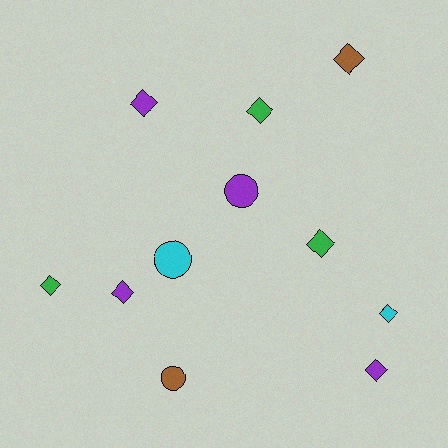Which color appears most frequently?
Purple, with 4 objects.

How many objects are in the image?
There are 11 objects.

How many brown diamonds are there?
There is 1 brown diamond.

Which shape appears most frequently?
Diamond, with 8 objects.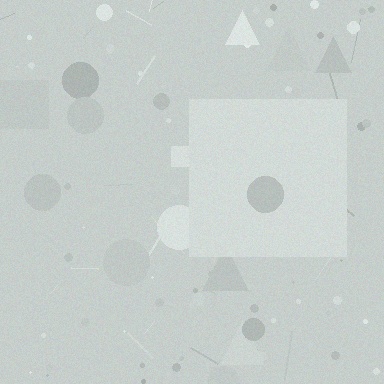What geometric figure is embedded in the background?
A square is embedded in the background.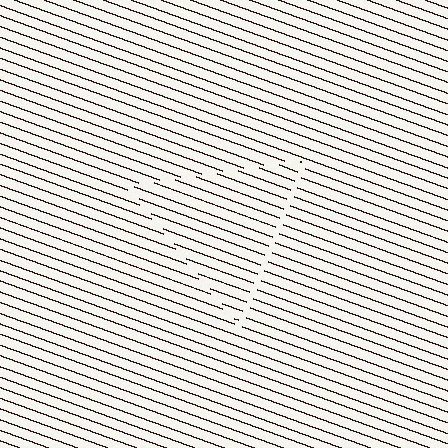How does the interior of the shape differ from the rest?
The interior of the shape contains the same grating, shifted by half a period — the contour is defined by the phase discontinuity where line-ends from the inner and outer gratings abut.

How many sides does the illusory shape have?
3 sides — the line-ends trace a triangle.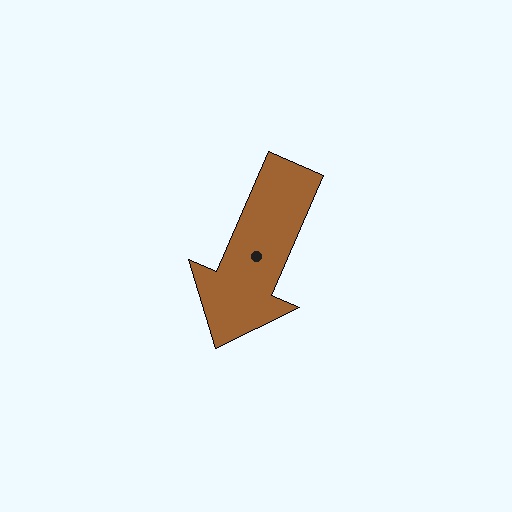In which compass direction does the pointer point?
Southwest.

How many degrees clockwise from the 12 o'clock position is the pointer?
Approximately 204 degrees.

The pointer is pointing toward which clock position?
Roughly 7 o'clock.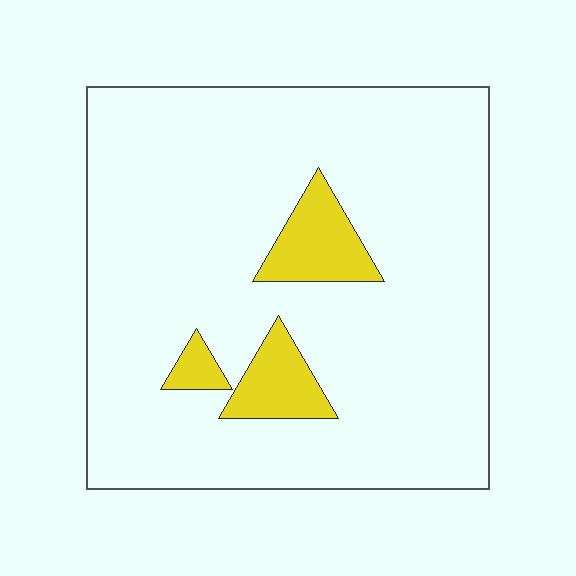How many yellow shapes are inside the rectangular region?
3.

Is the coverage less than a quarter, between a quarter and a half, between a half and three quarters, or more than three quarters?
Less than a quarter.